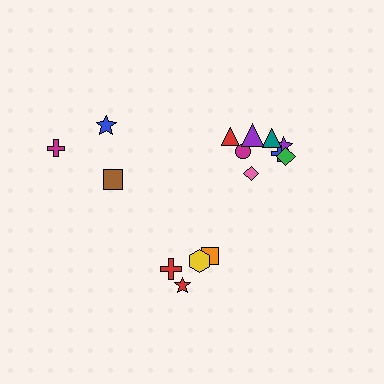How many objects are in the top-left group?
There are 3 objects.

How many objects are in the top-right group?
There are 8 objects.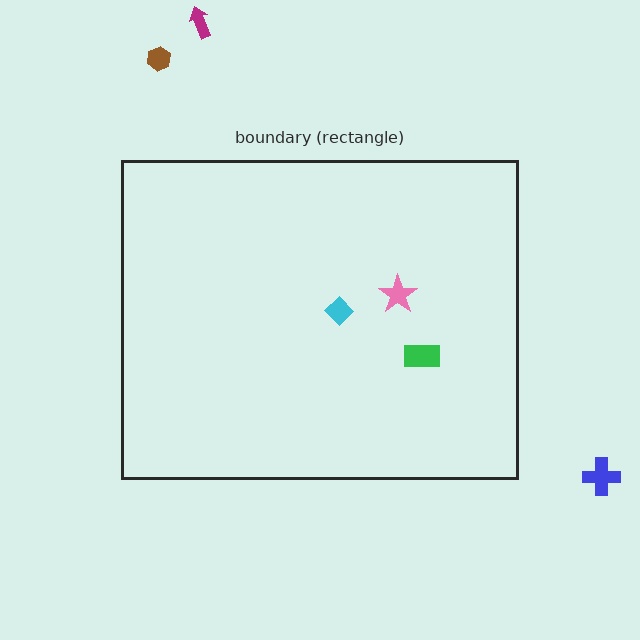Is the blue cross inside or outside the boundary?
Outside.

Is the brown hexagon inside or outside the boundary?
Outside.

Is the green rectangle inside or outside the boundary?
Inside.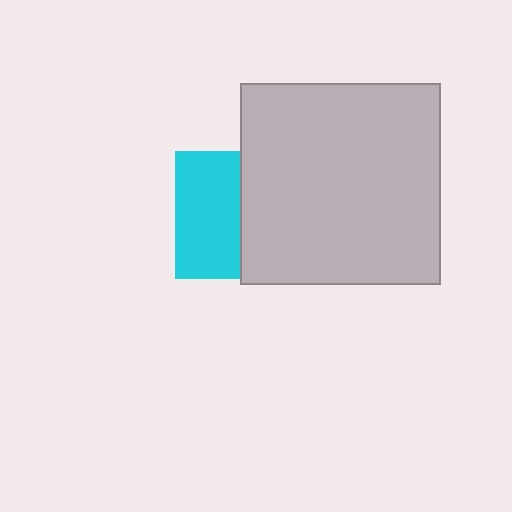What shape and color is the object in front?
The object in front is a light gray square.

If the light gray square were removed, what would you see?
You would see the complete cyan square.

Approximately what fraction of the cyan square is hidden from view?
Roughly 50% of the cyan square is hidden behind the light gray square.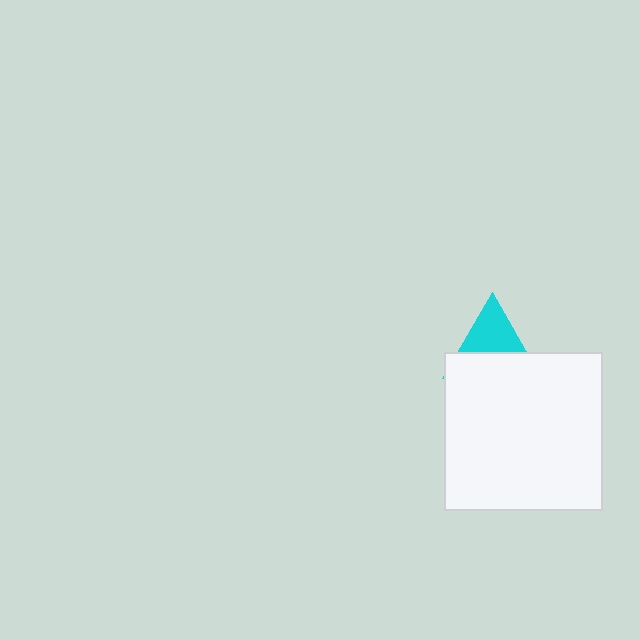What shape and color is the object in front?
The object in front is a white square.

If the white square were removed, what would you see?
You would see the complete cyan triangle.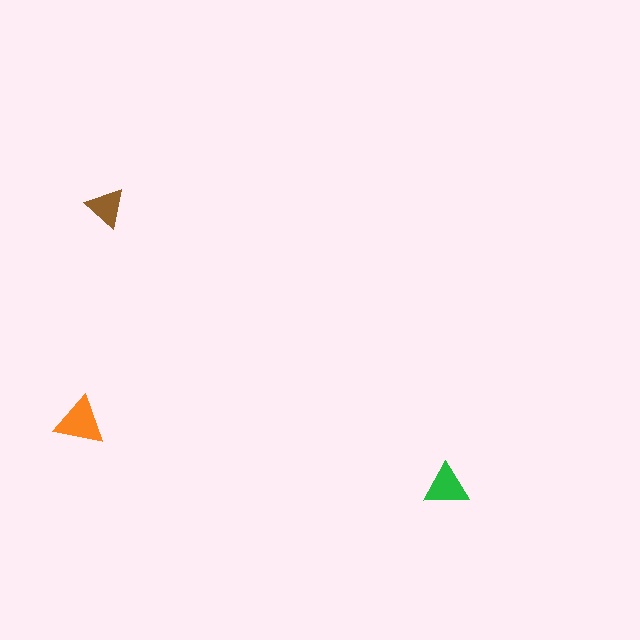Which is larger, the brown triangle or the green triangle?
The green one.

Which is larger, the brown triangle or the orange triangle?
The orange one.